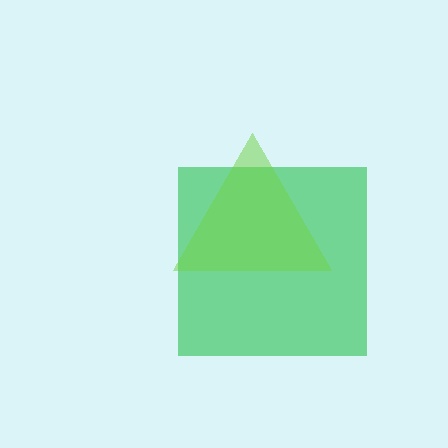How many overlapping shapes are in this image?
There are 2 overlapping shapes in the image.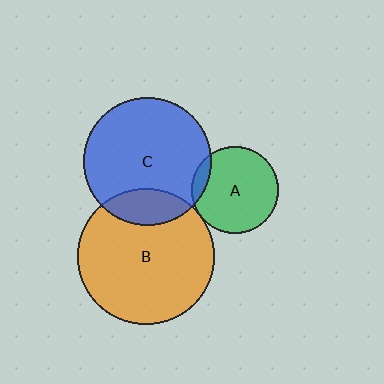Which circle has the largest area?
Circle B (orange).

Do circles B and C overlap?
Yes.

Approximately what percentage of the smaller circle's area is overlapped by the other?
Approximately 20%.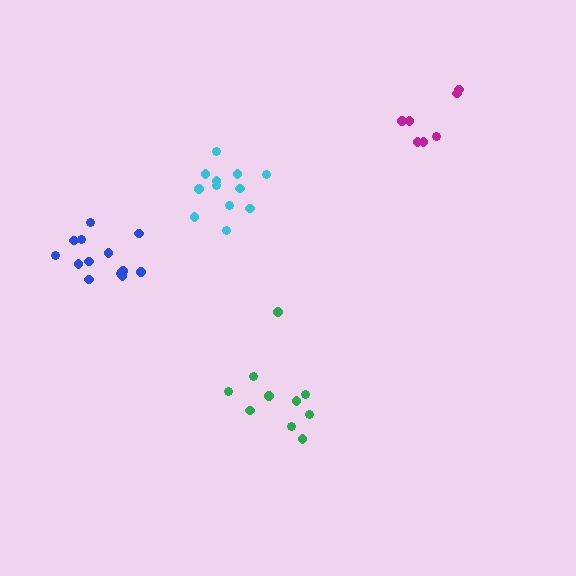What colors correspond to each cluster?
The clusters are colored: magenta, cyan, blue, green.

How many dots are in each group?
Group 1: 7 dots, Group 2: 12 dots, Group 3: 13 dots, Group 4: 10 dots (42 total).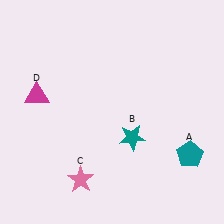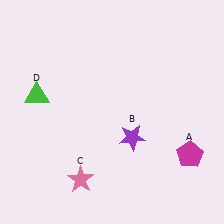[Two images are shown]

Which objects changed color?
A changed from teal to magenta. B changed from teal to purple. D changed from magenta to green.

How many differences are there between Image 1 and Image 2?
There are 3 differences between the two images.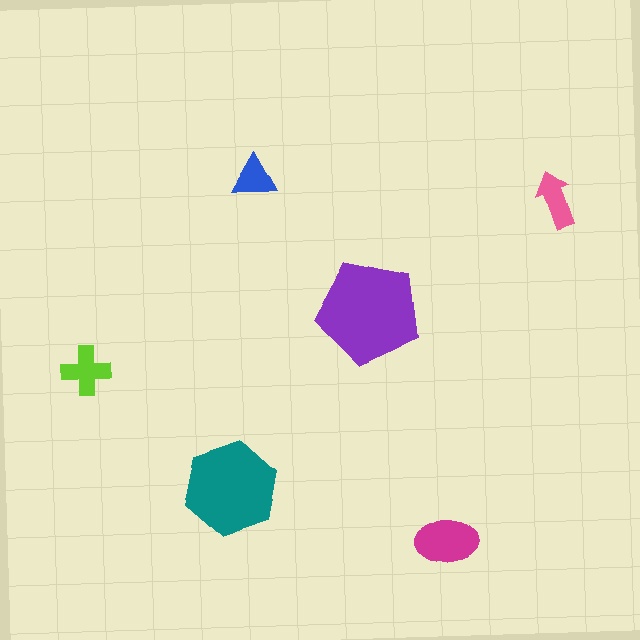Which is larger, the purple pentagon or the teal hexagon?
The purple pentagon.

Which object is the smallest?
The blue triangle.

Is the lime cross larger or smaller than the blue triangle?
Larger.